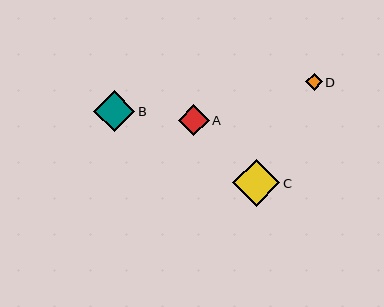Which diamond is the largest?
Diamond C is the largest with a size of approximately 47 pixels.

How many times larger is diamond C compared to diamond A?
Diamond C is approximately 1.5 times the size of diamond A.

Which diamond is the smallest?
Diamond D is the smallest with a size of approximately 17 pixels.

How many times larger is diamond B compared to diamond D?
Diamond B is approximately 2.5 times the size of diamond D.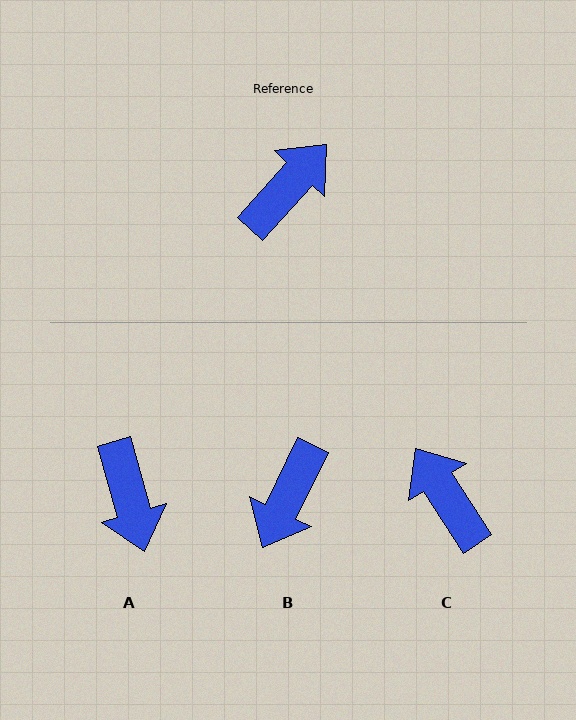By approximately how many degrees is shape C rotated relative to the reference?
Approximately 75 degrees counter-clockwise.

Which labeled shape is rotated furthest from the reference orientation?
B, about 164 degrees away.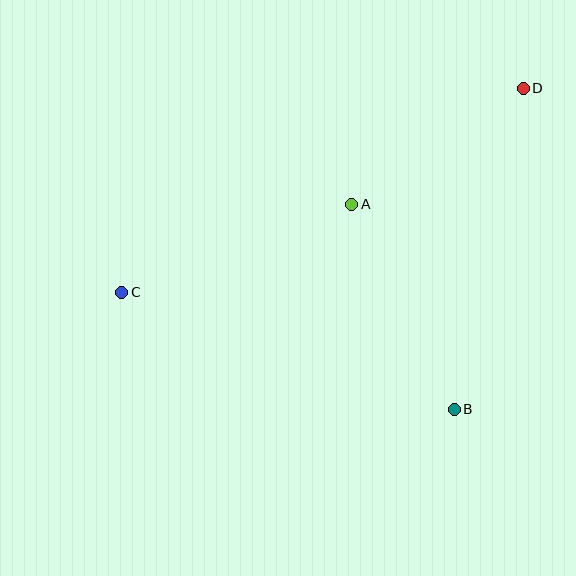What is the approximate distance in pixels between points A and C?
The distance between A and C is approximately 247 pixels.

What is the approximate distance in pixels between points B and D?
The distance between B and D is approximately 328 pixels.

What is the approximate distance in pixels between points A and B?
The distance between A and B is approximately 229 pixels.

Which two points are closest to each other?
Points A and D are closest to each other.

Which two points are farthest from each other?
Points C and D are farthest from each other.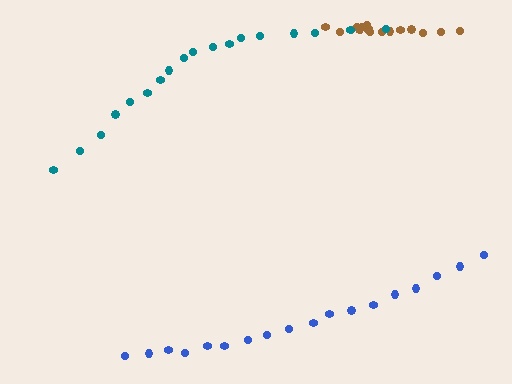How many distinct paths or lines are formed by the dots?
There are 3 distinct paths.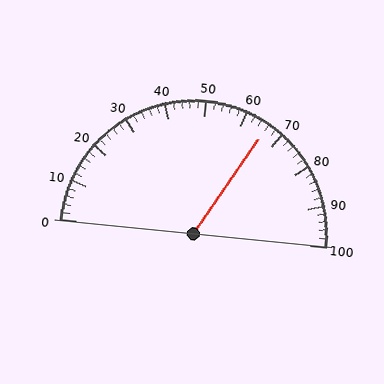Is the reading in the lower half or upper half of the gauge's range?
The reading is in the upper half of the range (0 to 100).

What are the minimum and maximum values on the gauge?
The gauge ranges from 0 to 100.